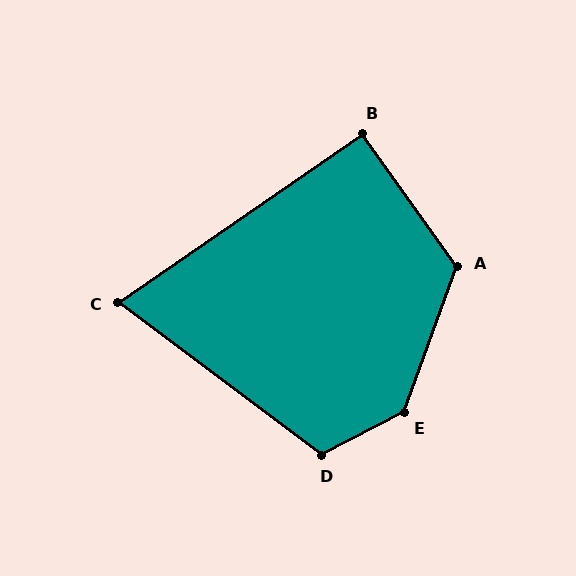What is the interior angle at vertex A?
Approximately 124 degrees (obtuse).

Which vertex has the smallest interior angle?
C, at approximately 71 degrees.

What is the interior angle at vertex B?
Approximately 91 degrees (approximately right).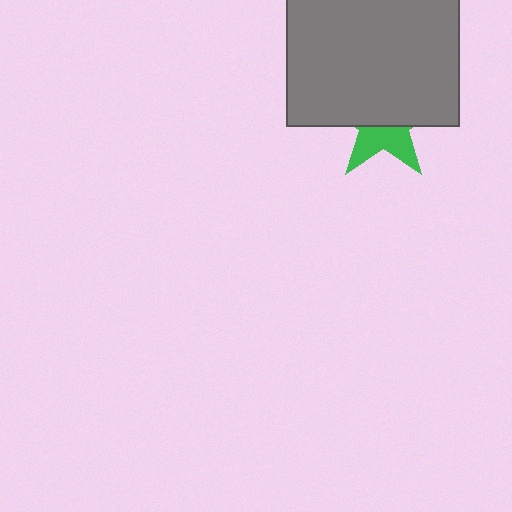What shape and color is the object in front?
The object in front is a gray square.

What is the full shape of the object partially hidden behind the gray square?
The partially hidden object is a green star.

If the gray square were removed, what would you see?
You would see the complete green star.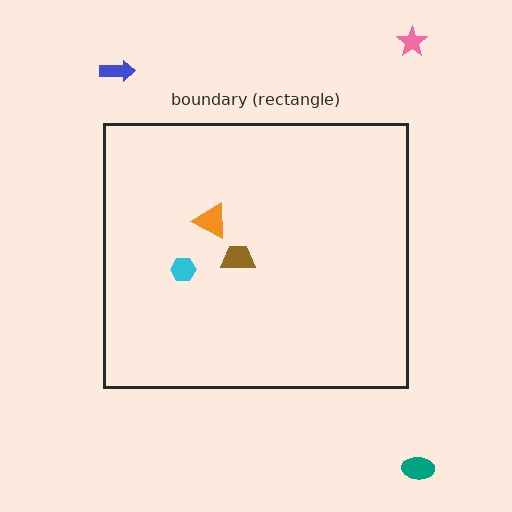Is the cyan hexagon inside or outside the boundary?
Inside.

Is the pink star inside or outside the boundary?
Outside.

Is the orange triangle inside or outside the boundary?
Inside.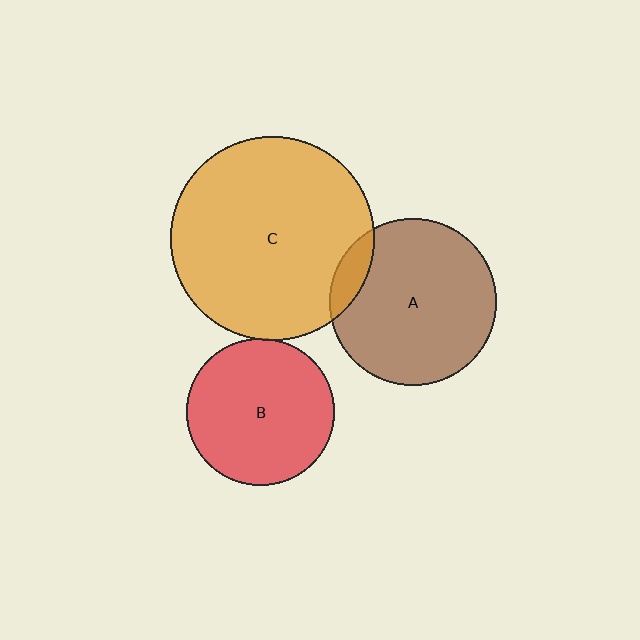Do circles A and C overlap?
Yes.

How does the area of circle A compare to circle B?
Approximately 1.3 times.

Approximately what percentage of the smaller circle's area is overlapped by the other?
Approximately 10%.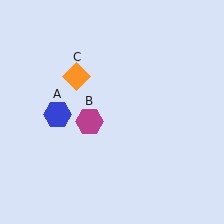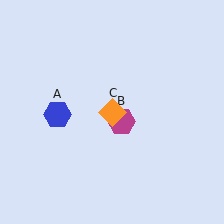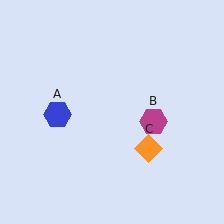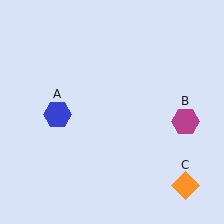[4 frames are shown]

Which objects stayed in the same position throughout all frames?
Blue hexagon (object A) remained stationary.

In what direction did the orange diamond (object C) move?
The orange diamond (object C) moved down and to the right.